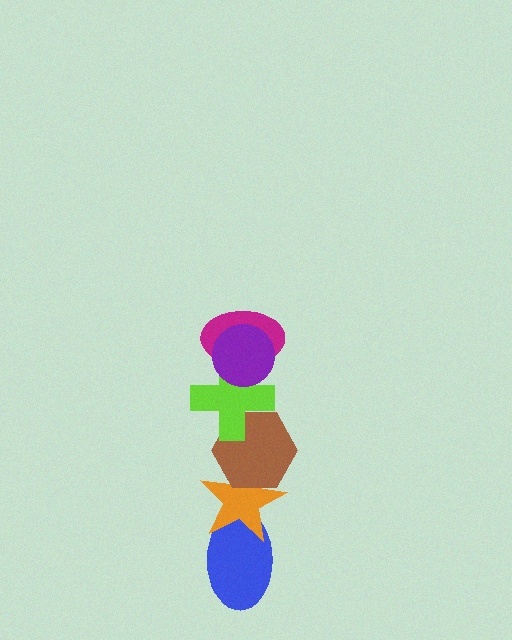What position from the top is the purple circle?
The purple circle is 1st from the top.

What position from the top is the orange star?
The orange star is 5th from the top.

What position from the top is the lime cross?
The lime cross is 3rd from the top.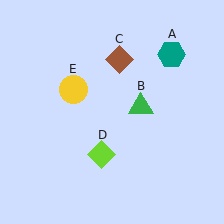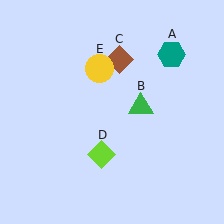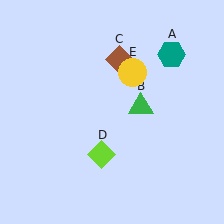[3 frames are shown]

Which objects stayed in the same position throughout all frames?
Teal hexagon (object A) and green triangle (object B) and brown diamond (object C) and lime diamond (object D) remained stationary.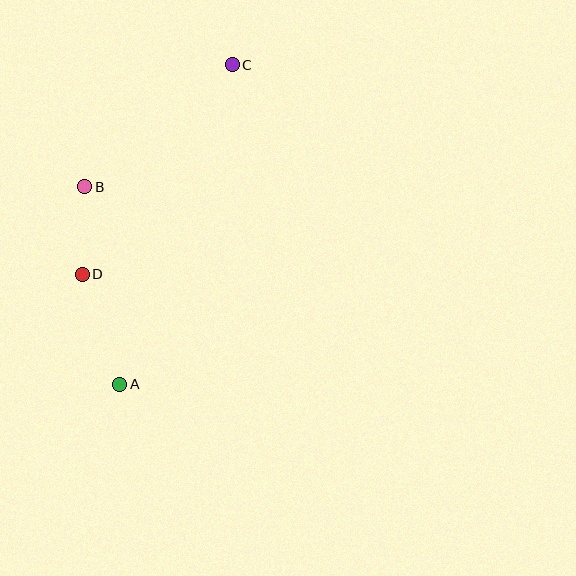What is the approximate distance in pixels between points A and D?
The distance between A and D is approximately 117 pixels.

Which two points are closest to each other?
Points B and D are closest to each other.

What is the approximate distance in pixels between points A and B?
The distance between A and B is approximately 201 pixels.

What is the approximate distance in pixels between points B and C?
The distance between B and C is approximately 192 pixels.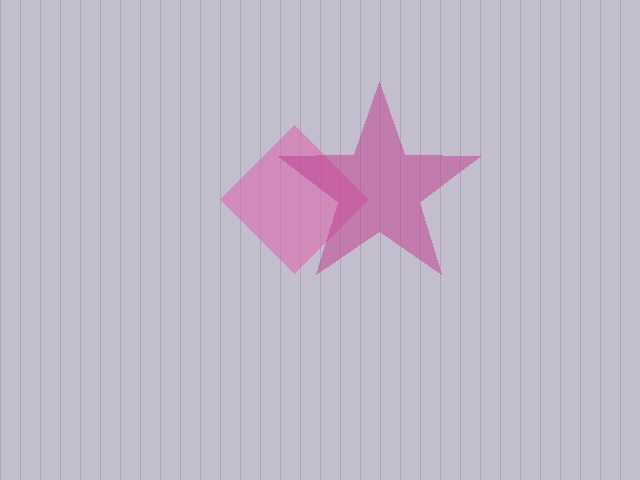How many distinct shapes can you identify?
There are 2 distinct shapes: a pink diamond, a magenta star.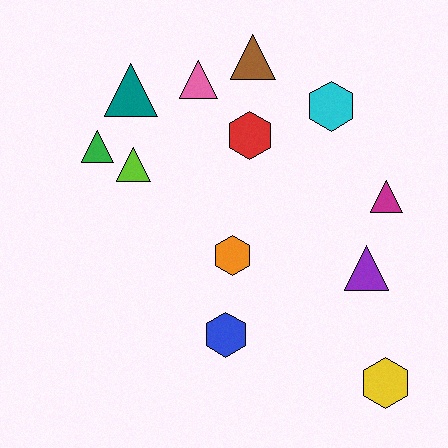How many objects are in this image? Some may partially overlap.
There are 12 objects.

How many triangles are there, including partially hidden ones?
There are 7 triangles.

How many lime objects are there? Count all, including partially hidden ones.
There is 1 lime object.